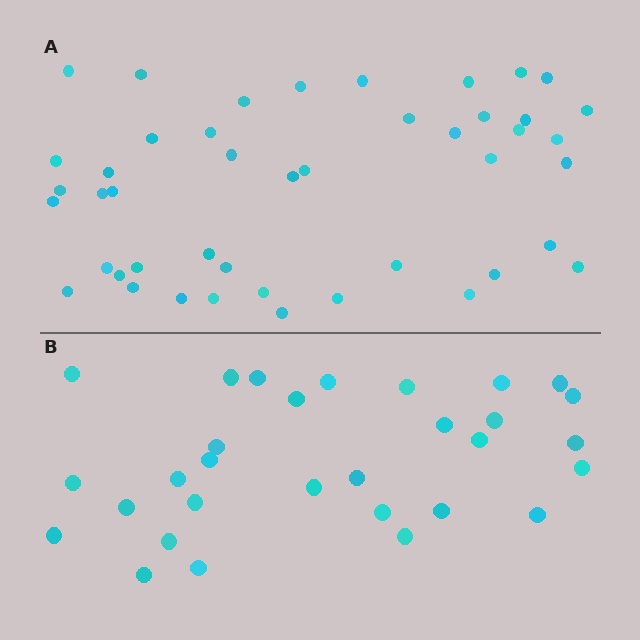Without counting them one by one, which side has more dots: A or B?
Region A (the top region) has more dots.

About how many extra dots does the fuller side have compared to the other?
Region A has approximately 15 more dots than region B.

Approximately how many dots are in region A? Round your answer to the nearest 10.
About 40 dots. (The exact count is 45, which rounds to 40.)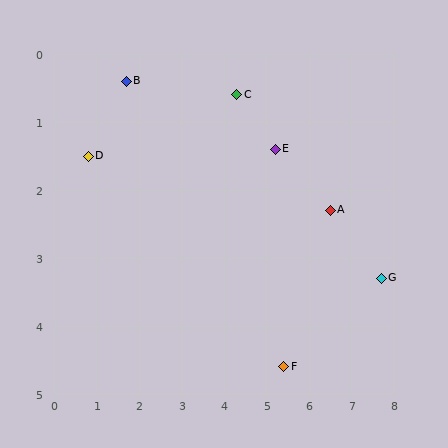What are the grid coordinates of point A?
Point A is at approximately (6.5, 2.3).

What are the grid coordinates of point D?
Point D is at approximately (0.8, 1.5).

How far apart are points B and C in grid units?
Points B and C are about 2.6 grid units apart.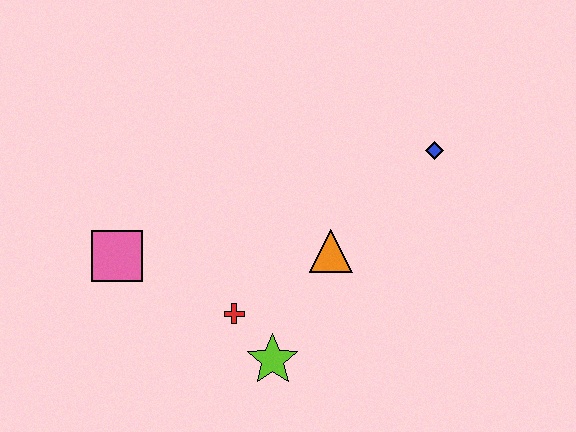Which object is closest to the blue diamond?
The orange triangle is closest to the blue diamond.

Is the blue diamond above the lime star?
Yes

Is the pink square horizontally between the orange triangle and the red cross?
No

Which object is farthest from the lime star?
The blue diamond is farthest from the lime star.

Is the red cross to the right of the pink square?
Yes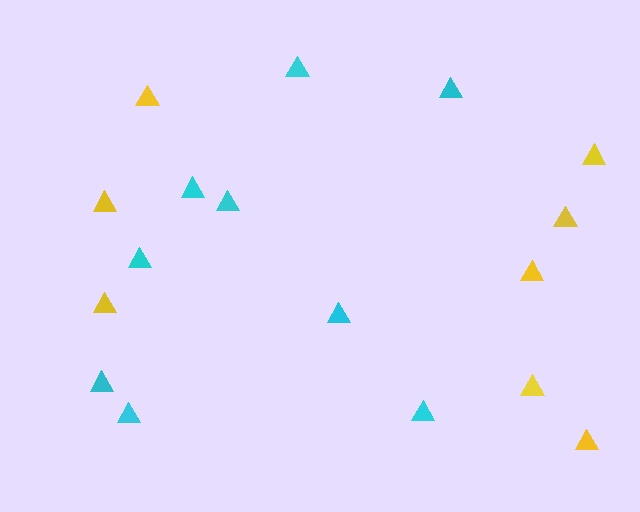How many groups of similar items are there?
There are 2 groups: one group of yellow triangles (8) and one group of cyan triangles (9).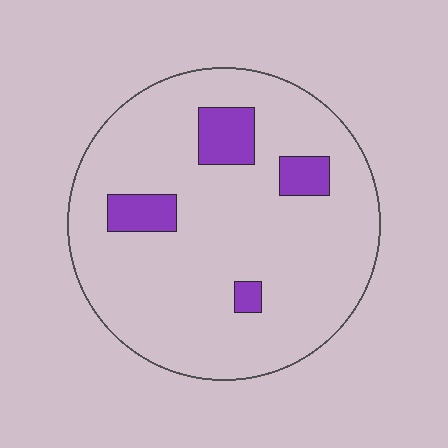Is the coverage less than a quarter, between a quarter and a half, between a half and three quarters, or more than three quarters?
Less than a quarter.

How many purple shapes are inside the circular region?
4.